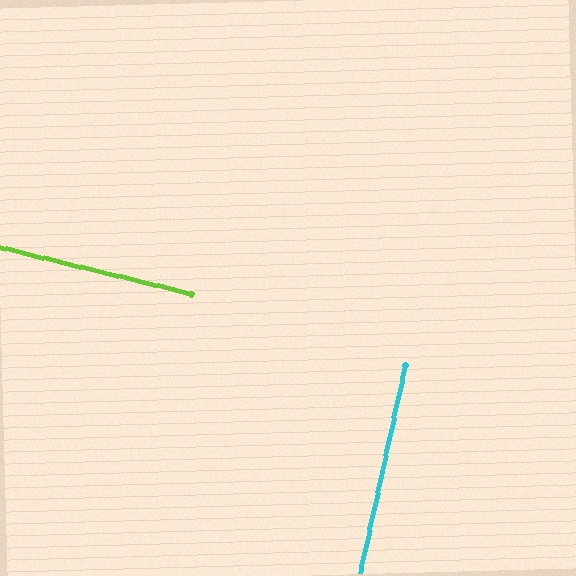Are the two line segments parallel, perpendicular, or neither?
Perpendicular — they meet at approximately 88°.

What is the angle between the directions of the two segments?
Approximately 88 degrees.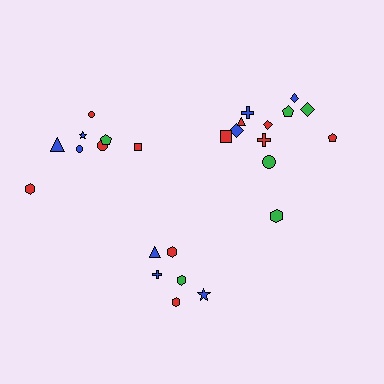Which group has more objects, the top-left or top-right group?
The top-right group.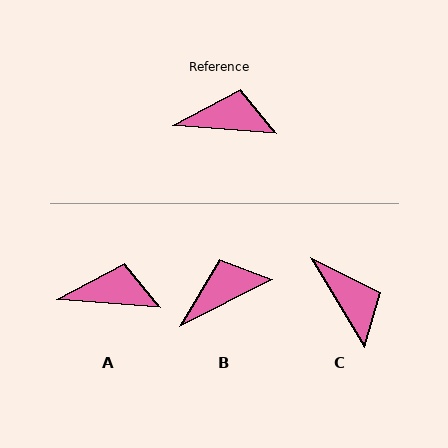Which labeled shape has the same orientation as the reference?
A.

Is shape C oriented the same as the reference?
No, it is off by about 55 degrees.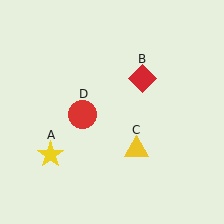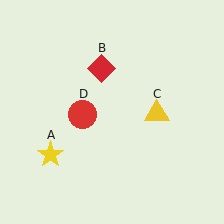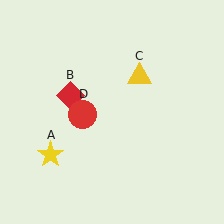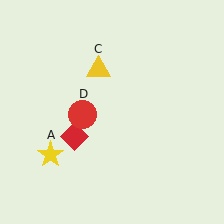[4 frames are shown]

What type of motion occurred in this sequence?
The red diamond (object B), yellow triangle (object C) rotated counterclockwise around the center of the scene.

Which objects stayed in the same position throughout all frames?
Yellow star (object A) and red circle (object D) remained stationary.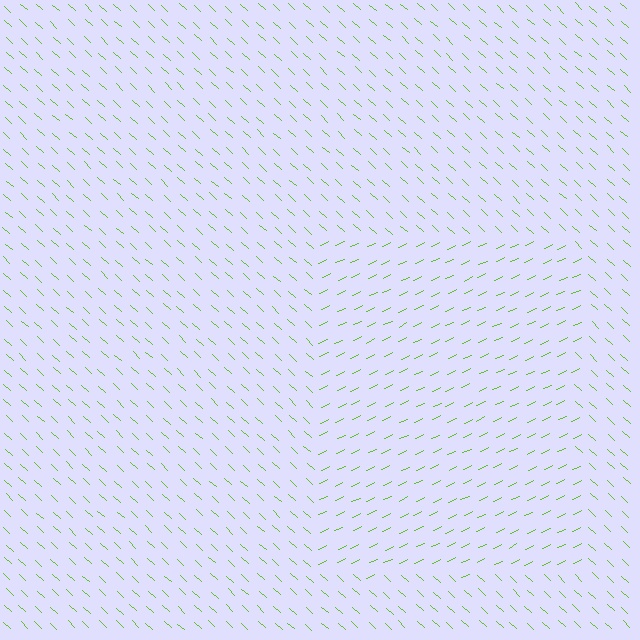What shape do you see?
I see a rectangle.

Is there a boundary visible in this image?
Yes, there is a texture boundary formed by a change in line orientation.